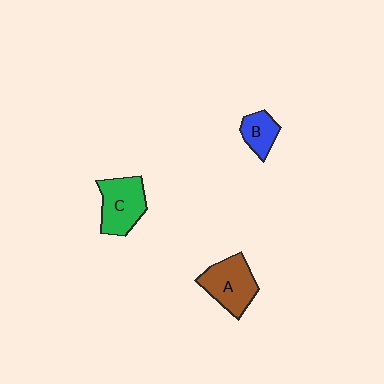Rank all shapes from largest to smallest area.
From largest to smallest: A (brown), C (green), B (blue).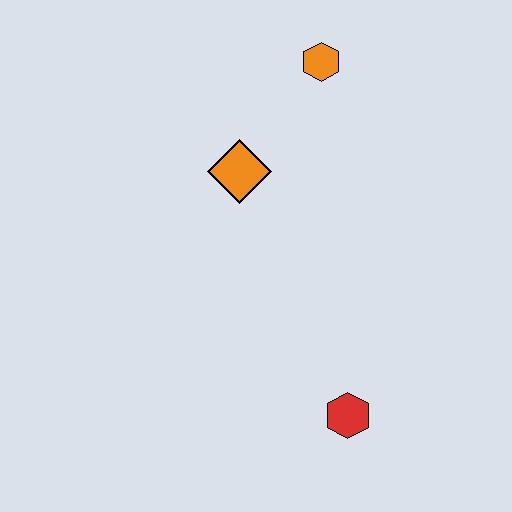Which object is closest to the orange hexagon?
The orange diamond is closest to the orange hexagon.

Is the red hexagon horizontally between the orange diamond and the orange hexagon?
No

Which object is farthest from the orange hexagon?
The red hexagon is farthest from the orange hexagon.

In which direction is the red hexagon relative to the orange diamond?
The red hexagon is below the orange diamond.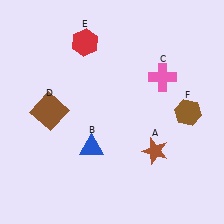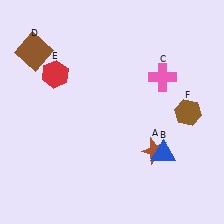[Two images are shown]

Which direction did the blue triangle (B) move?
The blue triangle (B) moved right.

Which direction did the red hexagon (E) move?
The red hexagon (E) moved down.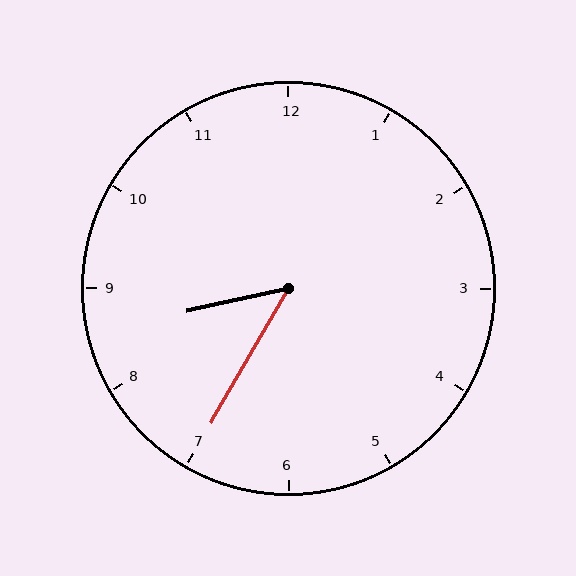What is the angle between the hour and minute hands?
Approximately 48 degrees.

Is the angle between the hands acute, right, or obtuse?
It is acute.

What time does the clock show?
8:35.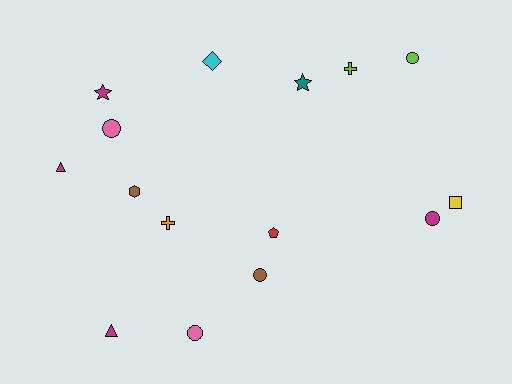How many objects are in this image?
There are 15 objects.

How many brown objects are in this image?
There are 2 brown objects.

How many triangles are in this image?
There are 2 triangles.